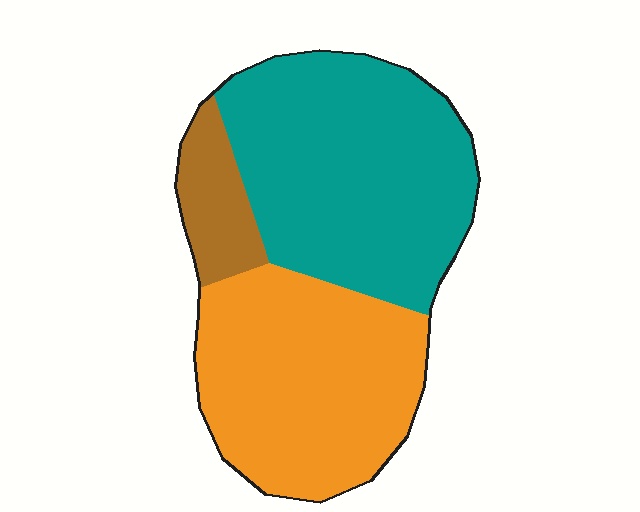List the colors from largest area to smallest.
From largest to smallest: teal, orange, brown.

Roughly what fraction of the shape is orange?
Orange covers about 40% of the shape.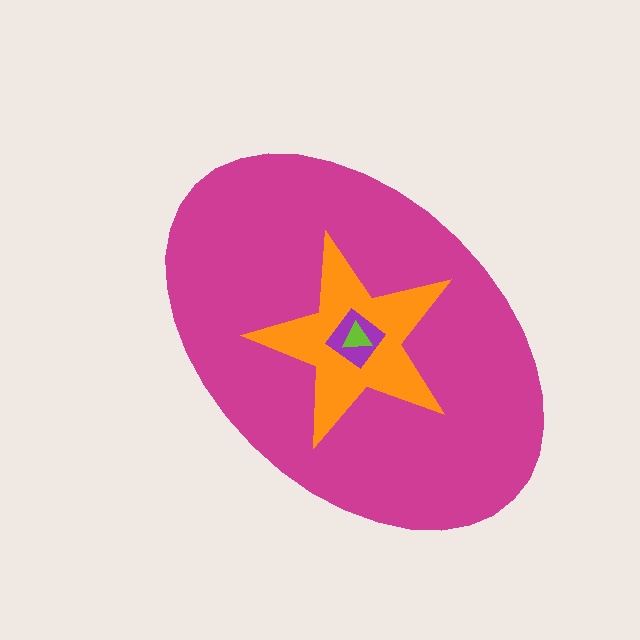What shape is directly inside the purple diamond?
The lime triangle.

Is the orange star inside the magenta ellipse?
Yes.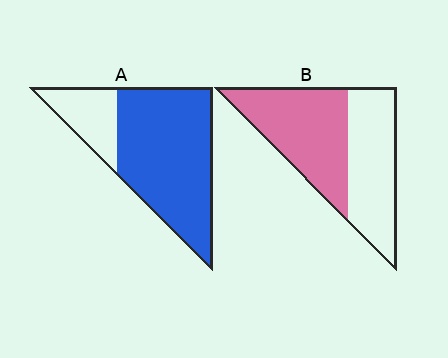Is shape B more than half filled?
Roughly half.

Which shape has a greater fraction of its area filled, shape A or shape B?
Shape A.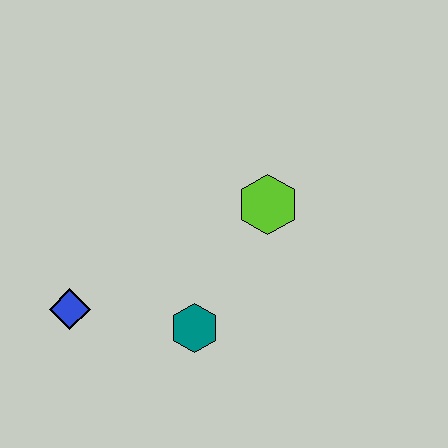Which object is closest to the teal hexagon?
The blue diamond is closest to the teal hexagon.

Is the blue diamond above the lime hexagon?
No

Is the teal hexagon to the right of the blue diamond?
Yes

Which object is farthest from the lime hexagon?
The blue diamond is farthest from the lime hexagon.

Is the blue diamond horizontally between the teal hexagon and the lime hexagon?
No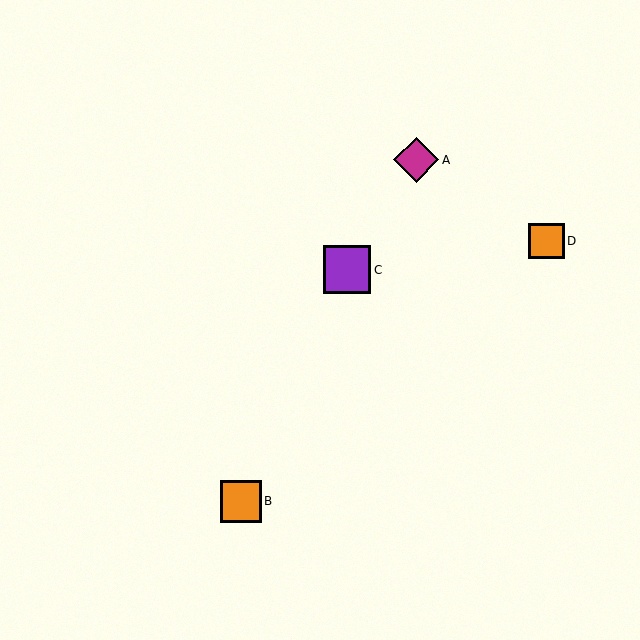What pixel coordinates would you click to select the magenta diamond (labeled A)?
Click at (416, 160) to select the magenta diamond A.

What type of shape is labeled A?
Shape A is a magenta diamond.